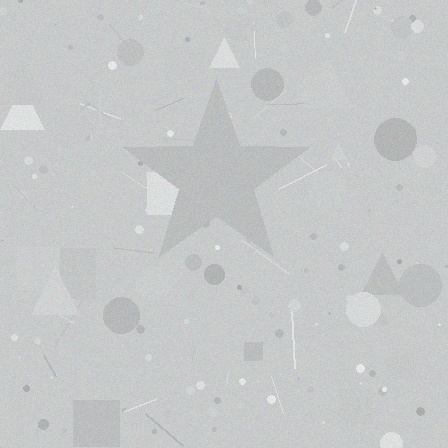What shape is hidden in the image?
A star is hidden in the image.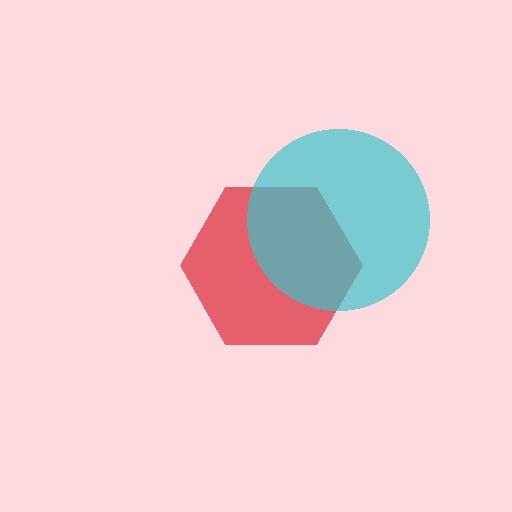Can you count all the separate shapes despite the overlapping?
Yes, there are 2 separate shapes.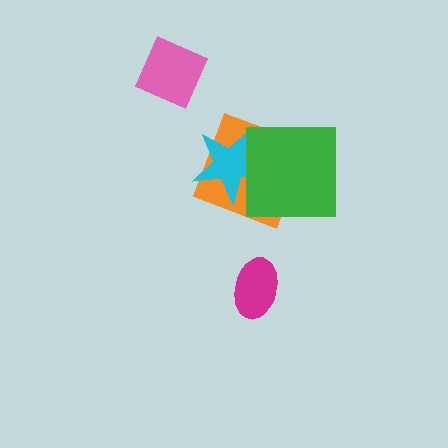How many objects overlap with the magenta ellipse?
0 objects overlap with the magenta ellipse.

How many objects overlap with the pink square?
0 objects overlap with the pink square.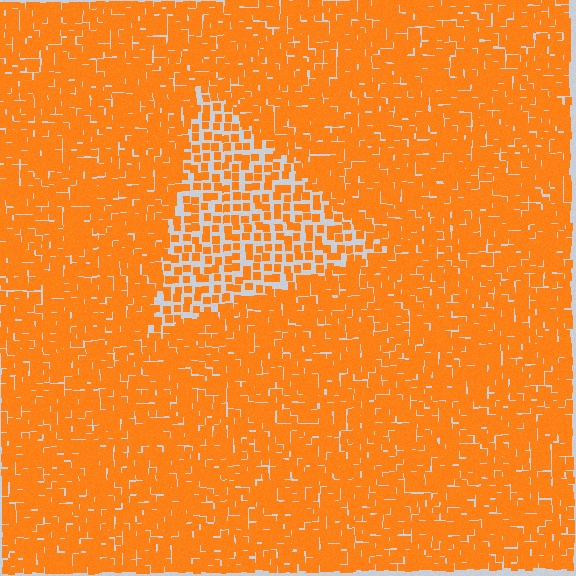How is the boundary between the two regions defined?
The boundary is defined by a change in element density (approximately 2.1x ratio). All elements are the same color, size, and shape.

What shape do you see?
I see a triangle.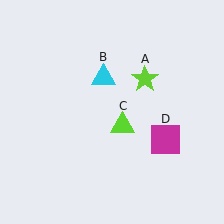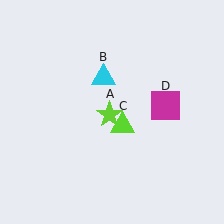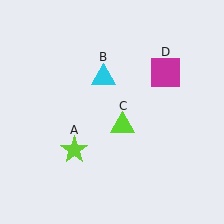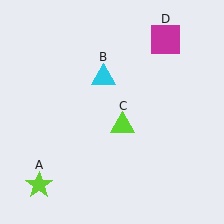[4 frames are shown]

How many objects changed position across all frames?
2 objects changed position: lime star (object A), magenta square (object D).